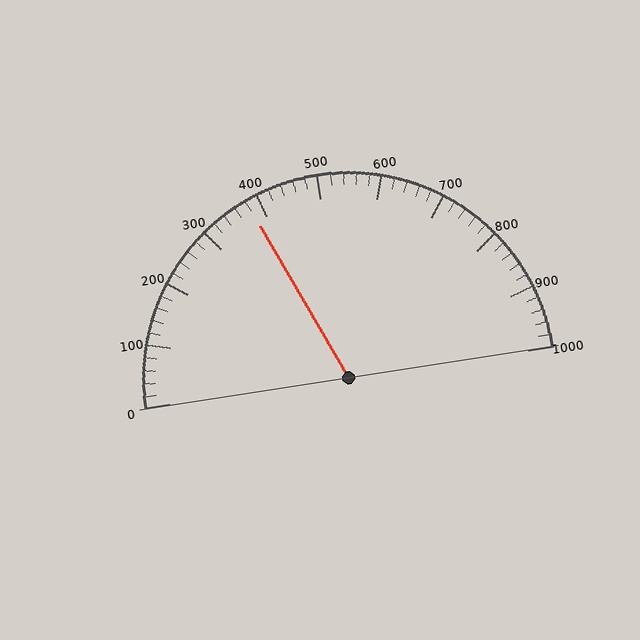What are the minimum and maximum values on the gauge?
The gauge ranges from 0 to 1000.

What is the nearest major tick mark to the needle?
The nearest major tick mark is 400.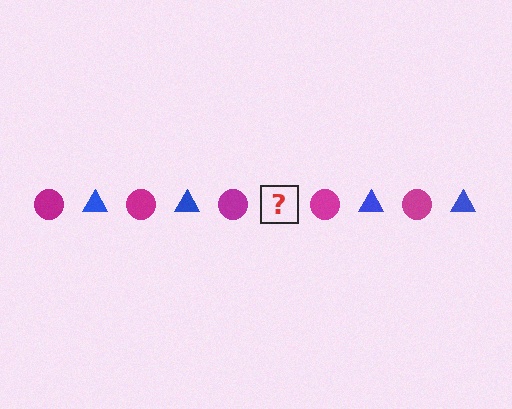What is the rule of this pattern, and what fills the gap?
The rule is that the pattern alternates between magenta circle and blue triangle. The gap should be filled with a blue triangle.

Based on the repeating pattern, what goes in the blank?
The blank should be a blue triangle.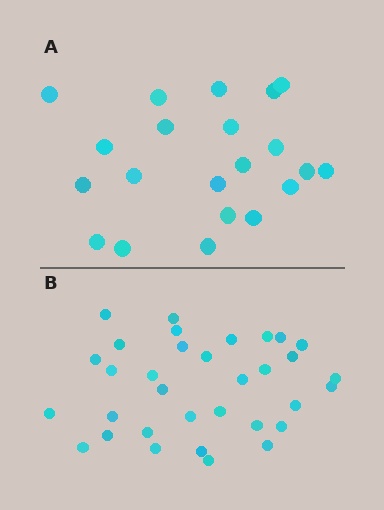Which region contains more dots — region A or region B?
Region B (the bottom region) has more dots.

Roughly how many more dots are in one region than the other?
Region B has roughly 12 or so more dots than region A.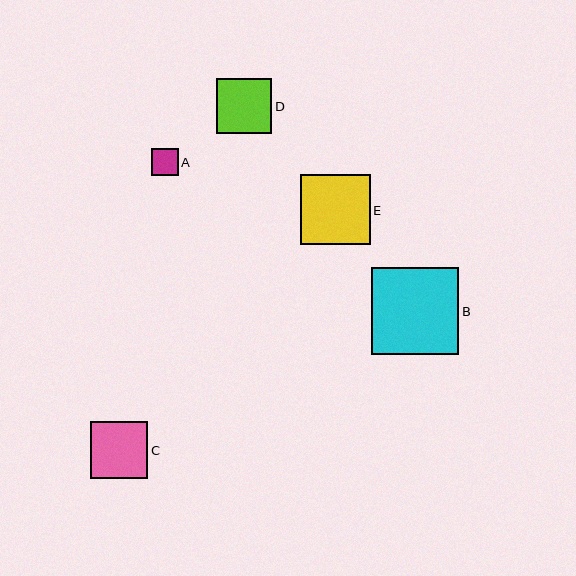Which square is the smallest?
Square A is the smallest with a size of approximately 26 pixels.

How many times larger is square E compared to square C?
Square E is approximately 1.2 times the size of square C.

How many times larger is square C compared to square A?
Square C is approximately 2.2 times the size of square A.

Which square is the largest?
Square B is the largest with a size of approximately 87 pixels.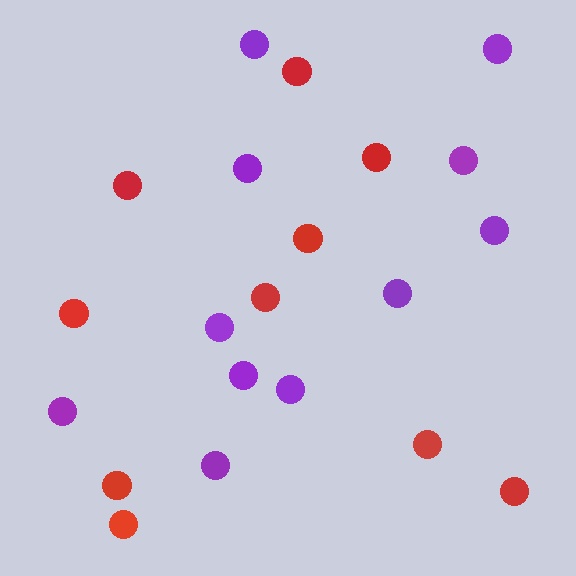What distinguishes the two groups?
There are 2 groups: one group of purple circles (11) and one group of red circles (10).